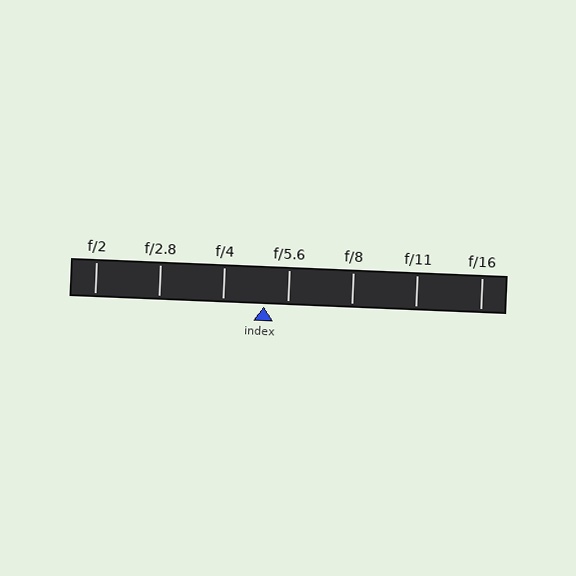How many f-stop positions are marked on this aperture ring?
There are 7 f-stop positions marked.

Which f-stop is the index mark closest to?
The index mark is closest to f/5.6.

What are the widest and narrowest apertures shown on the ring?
The widest aperture shown is f/2 and the narrowest is f/16.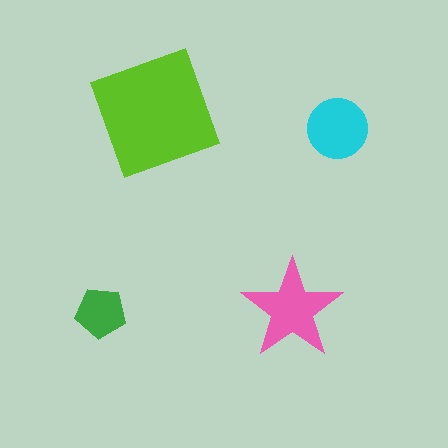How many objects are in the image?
There are 4 objects in the image.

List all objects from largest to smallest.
The lime square, the pink star, the cyan circle, the green pentagon.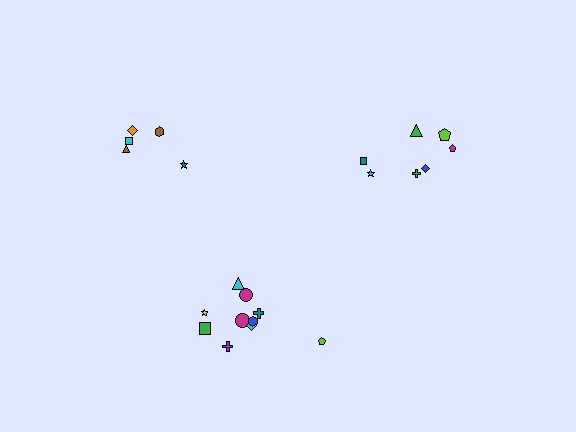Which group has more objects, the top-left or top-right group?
The top-right group.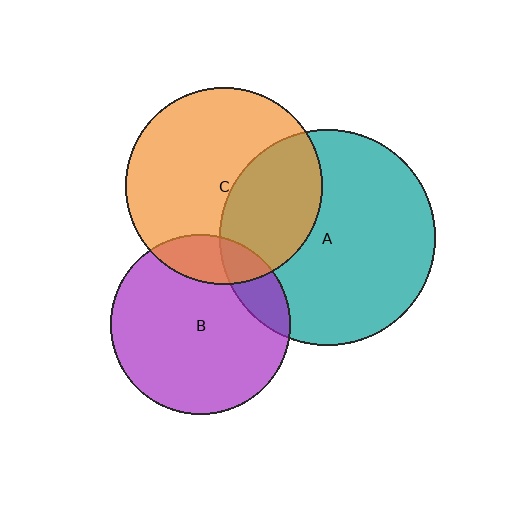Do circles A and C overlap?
Yes.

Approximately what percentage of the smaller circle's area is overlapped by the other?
Approximately 35%.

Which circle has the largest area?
Circle A (teal).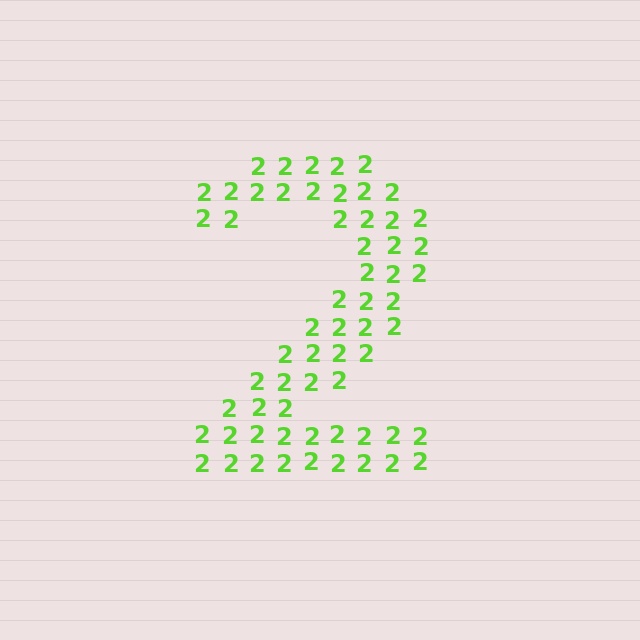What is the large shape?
The large shape is the digit 2.